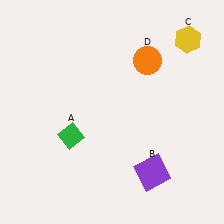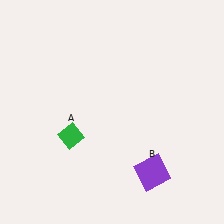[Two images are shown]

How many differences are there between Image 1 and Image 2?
There are 2 differences between the two images.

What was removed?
The yellow hexagon (C), the orange circle (D) were removed in Image 2.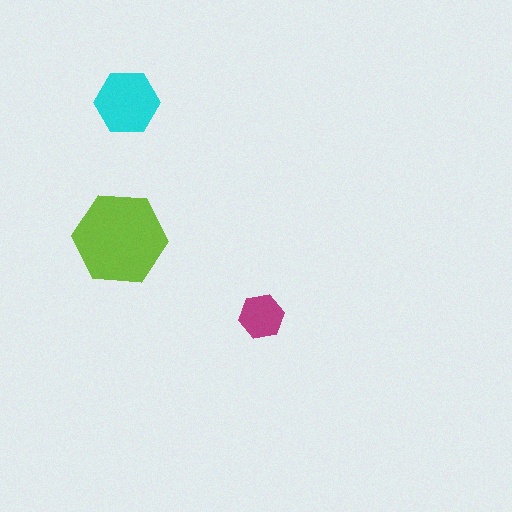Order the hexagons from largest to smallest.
the lime one, the cyan one, the magenta one.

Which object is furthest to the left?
The lime hexagon is leftmost.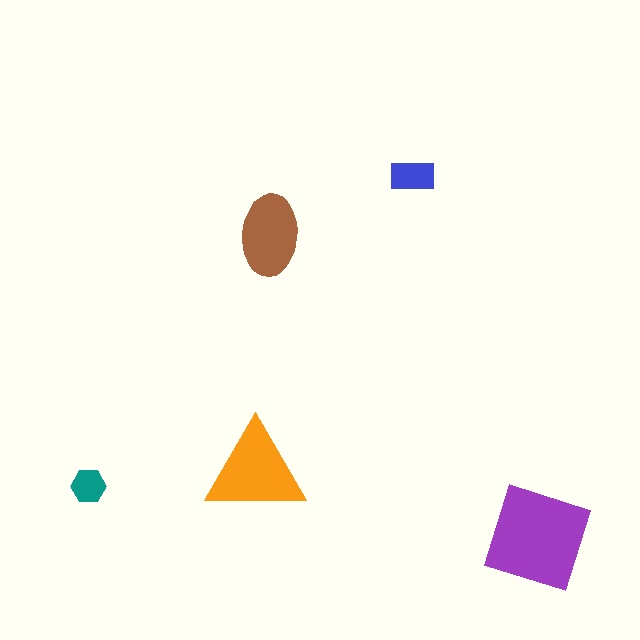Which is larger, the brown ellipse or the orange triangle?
The orange triangle.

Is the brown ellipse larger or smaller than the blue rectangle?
Larger.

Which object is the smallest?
The teal hexagon.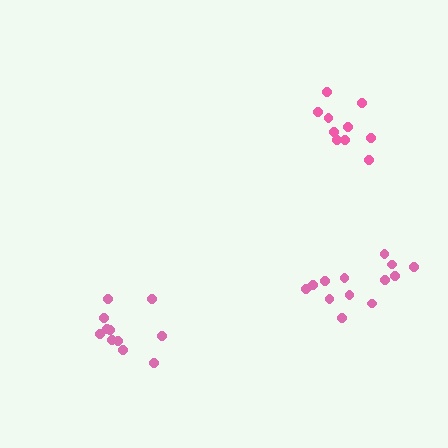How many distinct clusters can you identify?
There are 3 distinct clusters.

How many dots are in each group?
Group 1: 10 dots, Group 2: 11 dots, Group 3: 13 dots (34 total).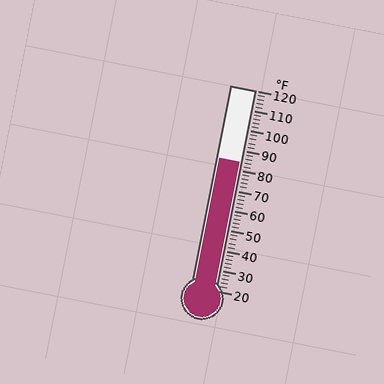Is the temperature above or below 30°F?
The temperature is above 30°F.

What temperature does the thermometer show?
The thermometer shows approximately 84°F.